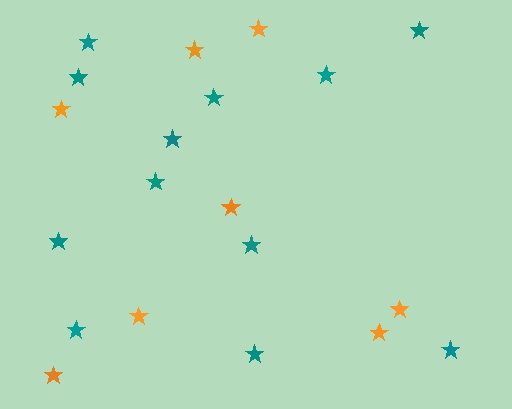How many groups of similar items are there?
There are 2 groups: one group of orange stars (8) and one group of teal stars (12).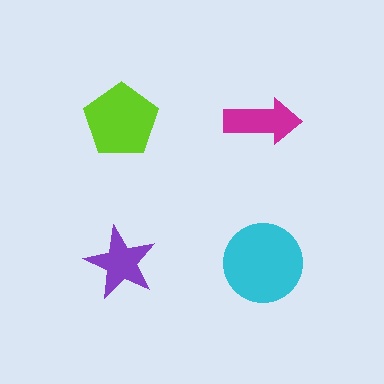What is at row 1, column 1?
A lime pentagon.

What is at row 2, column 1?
A purple star.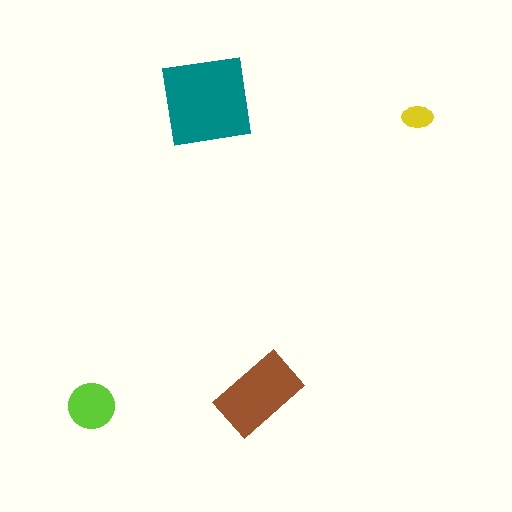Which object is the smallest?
The yellow ellipse.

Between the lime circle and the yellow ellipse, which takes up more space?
The lime circle.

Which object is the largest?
The teal square.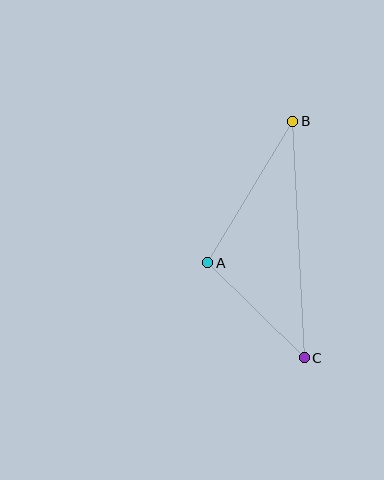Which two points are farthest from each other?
Points B and C are farthest from each other.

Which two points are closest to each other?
Points A and C are closest to each other.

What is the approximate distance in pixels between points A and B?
The distance between A and B is approximately 165 pixels.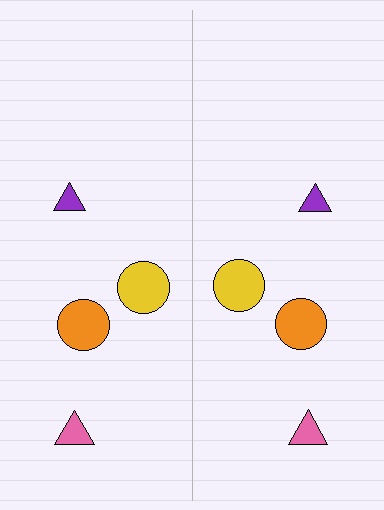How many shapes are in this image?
There are 8 shapes in this image.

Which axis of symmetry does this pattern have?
The pattern has a vertical axis of symmetry running through the center of the image.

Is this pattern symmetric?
Yes, this pattern has bilateral (reflection) symmetry.